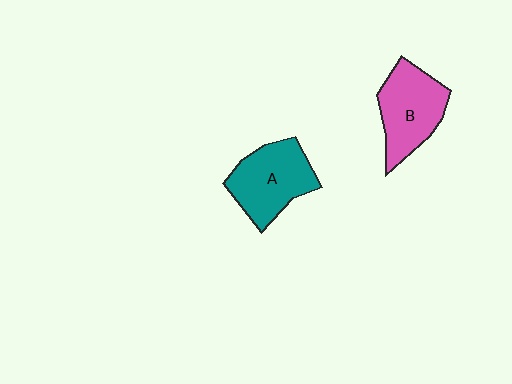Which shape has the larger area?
Shape A (teal).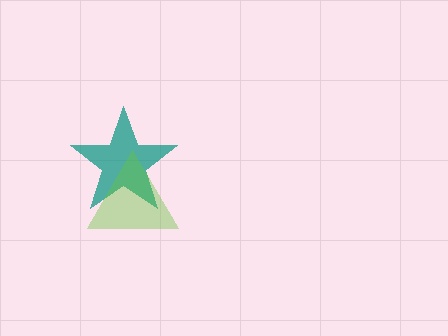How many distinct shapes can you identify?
There are 2 distinct shapes: a teal star, a lime triangle.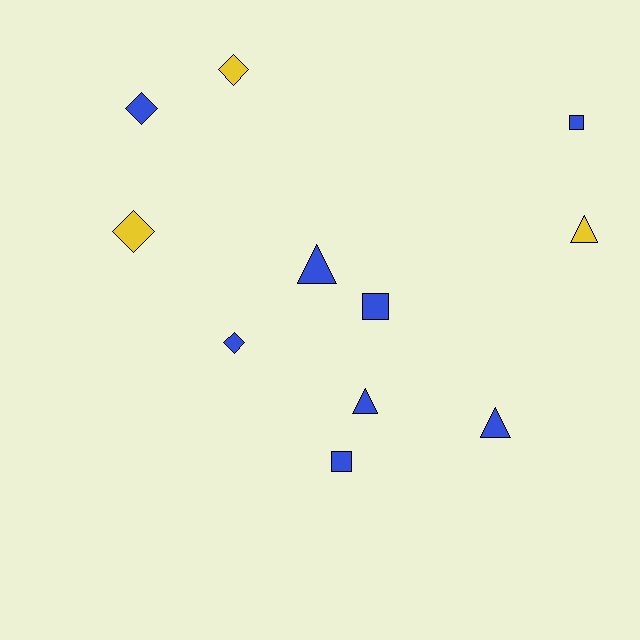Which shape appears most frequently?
Diamond, with 4 objects.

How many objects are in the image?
There are 11 objects.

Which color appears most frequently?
Blue, with 8 objects.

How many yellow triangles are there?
There is 1 yellow triangle.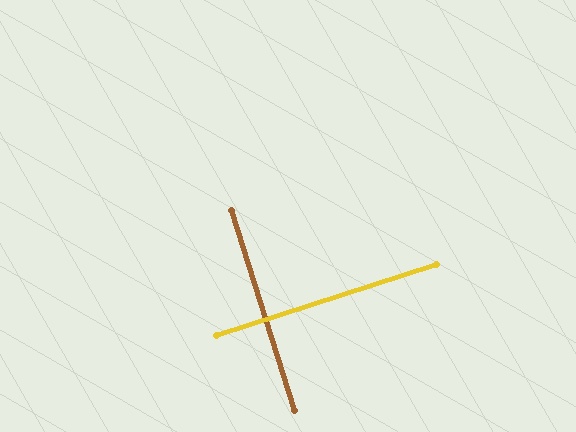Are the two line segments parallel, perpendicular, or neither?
Perpendicular — they meet at approximately 90°.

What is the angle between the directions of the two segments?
Approximately 90 degrees.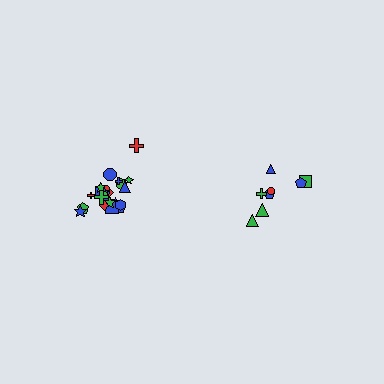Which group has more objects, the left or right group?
The left group.